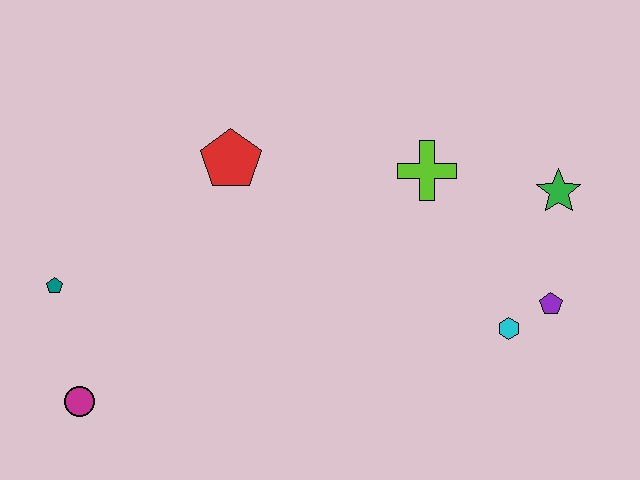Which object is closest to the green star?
The purple pentagon is closest to the green star.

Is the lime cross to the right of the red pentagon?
Yes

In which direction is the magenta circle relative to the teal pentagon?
The magenta circle is below the teal pentagon.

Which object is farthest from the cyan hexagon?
The teal pentagon is farthest from the cyan hexagon.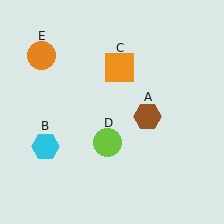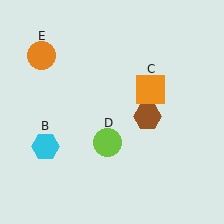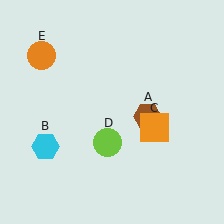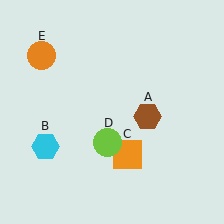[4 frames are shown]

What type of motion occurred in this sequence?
The orange square (object C) rotated clockwise around the center of the scene.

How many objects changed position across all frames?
1 object changed position: orange square (object C).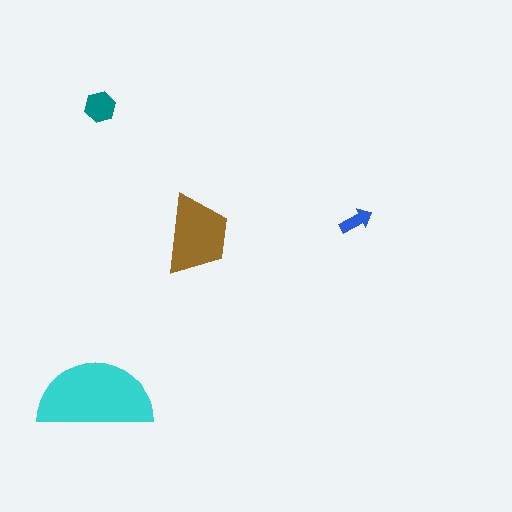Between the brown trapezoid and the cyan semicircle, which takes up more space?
The cyan semicircle.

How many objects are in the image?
There are 4 objects in the image.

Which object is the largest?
The cyan semicircle.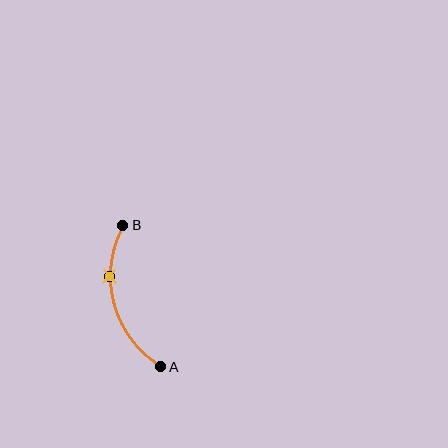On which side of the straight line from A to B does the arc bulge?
The arc bulges to the left of the straight line connecting A and B.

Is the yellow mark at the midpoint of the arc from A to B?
No. The yellow mark lies on the arc but is closer to endpoint B. The arc midpoint would be at the point on the curve equidistant along the arc from both A and B.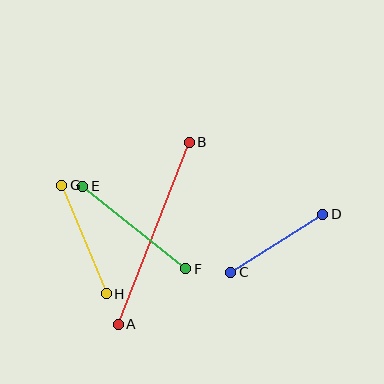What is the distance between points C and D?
The distance is approximately 109 pixels.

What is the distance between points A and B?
The distance is approximately 195 pixels.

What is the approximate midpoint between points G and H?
The midpoint is at approximately (84, 240) pixels.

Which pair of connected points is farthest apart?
Points A and B are farthest apart.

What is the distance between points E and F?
The distance is approximately 132 pixels.